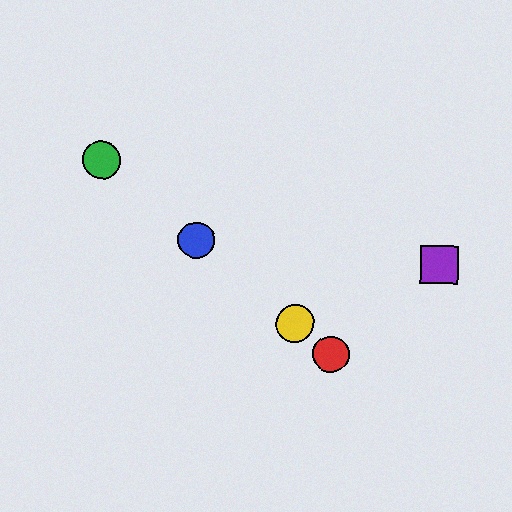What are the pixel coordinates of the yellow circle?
The yellow circle is at (295, 324).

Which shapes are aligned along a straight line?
The red circle, the blue circle, the green circle, the yellow circle are aligned along a straight line.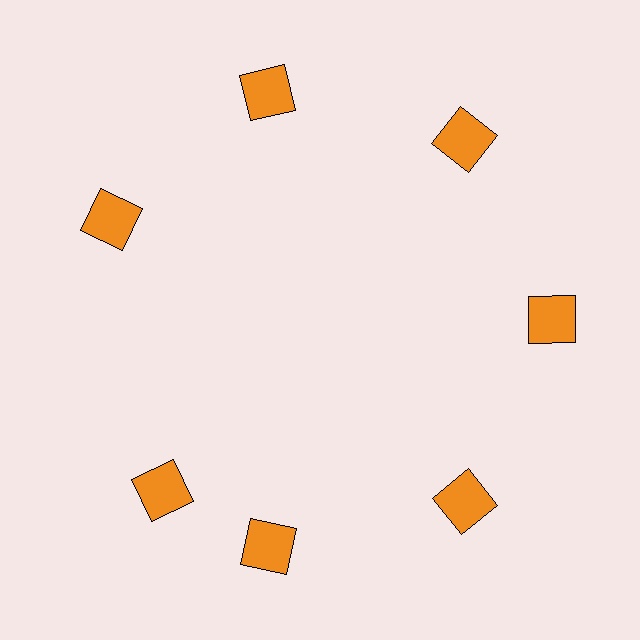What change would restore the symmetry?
The symmetry would be restored by rotating it back into even spacing with its neighbors so that all 7 squares sit at equal angles and equal distance from the center.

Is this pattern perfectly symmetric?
No. The 7 orange squares are arranged in a ring, but one element near the 8 o'clock position is rotated out of alignment along the ring, breaking the 7-fold rotational symmetry.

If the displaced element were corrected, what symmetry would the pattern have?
It would have 7-fold rotational symmetry — the pattern would map onto itself every 51 degrees.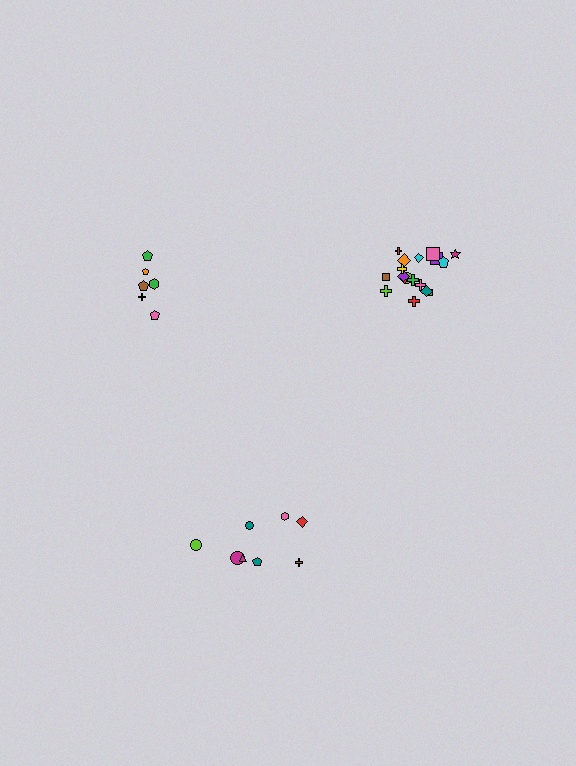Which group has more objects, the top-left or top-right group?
The top-right group.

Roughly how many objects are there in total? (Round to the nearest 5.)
Roughly 30 objects in total.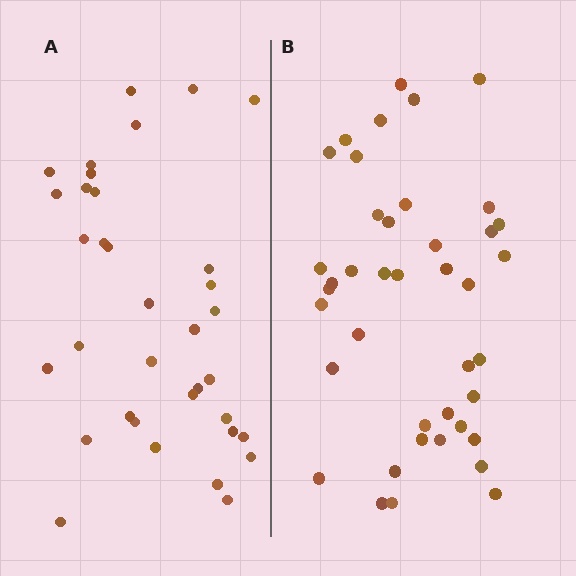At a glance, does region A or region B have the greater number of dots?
Region B (the right region) has more dots.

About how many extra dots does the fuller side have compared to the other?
Region B has about 6 more dots than region A.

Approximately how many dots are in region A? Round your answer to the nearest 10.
About 40 dots. (The exact count is 35, which rounds to 40.)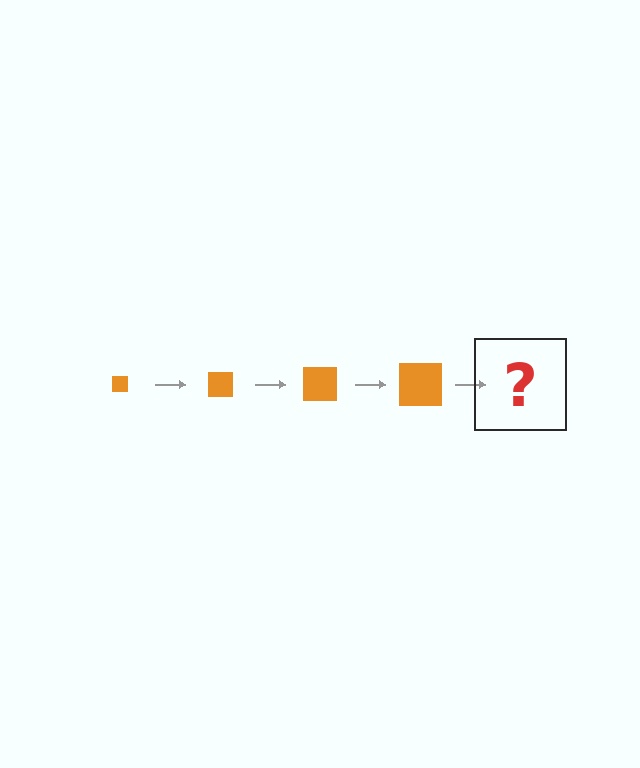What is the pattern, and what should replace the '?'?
The pattern is that the square gets progressively larger each step. The '?' should be an orange square, larger than the previous one.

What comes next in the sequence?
The next element should be an orange square, larger than the previous one.